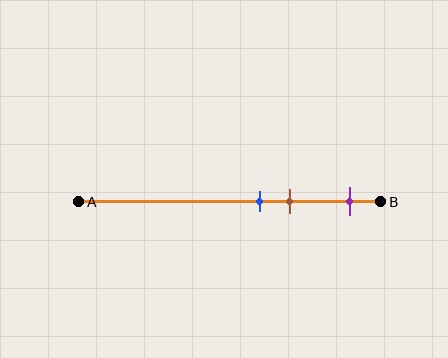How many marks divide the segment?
There are 3 marks dividing the segment.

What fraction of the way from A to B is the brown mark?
The brown mark is approximately 70% (0.7) of the way from A to B.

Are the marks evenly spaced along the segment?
No, the marks are not evenly spaced.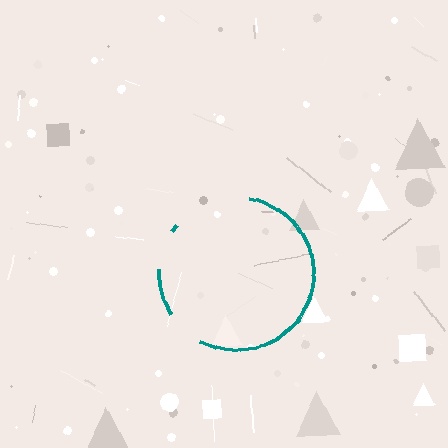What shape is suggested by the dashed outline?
The dashed outline suggests a circle.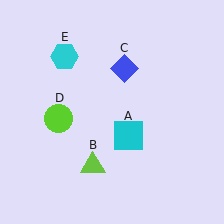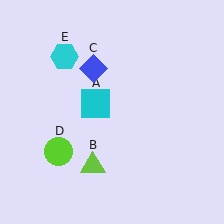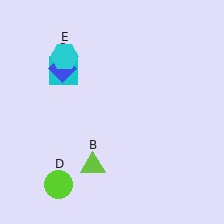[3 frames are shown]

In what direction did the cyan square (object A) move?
The cyan square (object A) moved up and to the left.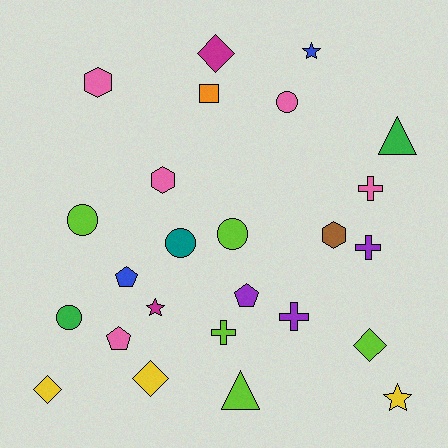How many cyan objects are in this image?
There are no cyan objects.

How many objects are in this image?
There are 25 objects.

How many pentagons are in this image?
There are 3 pentagons.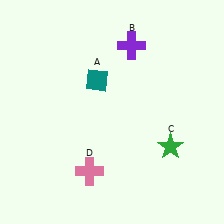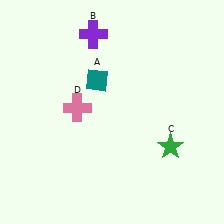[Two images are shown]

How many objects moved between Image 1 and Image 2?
2 objects moved between the two images.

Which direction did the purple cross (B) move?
The purple cross (B) moved left.